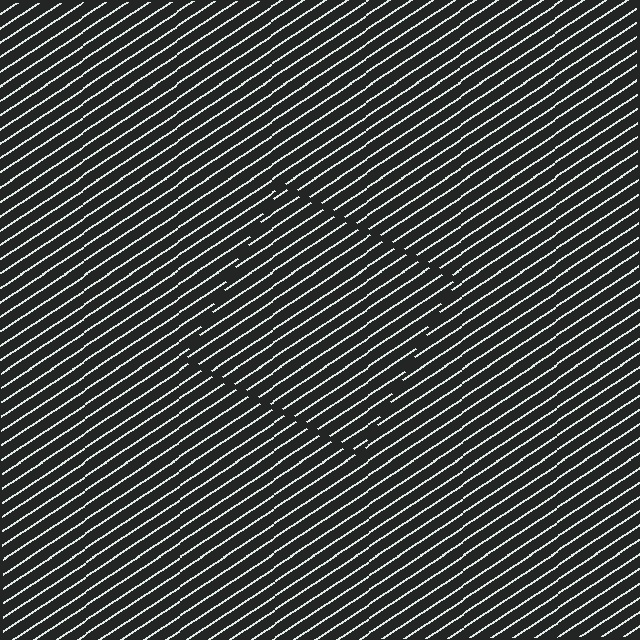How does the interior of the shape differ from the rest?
The interior of the shape contains the same grating, shifted by half a period — the contour is defined by the phase discontinuity where line-ends from the inner and outer gratings abut.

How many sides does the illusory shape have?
4 sides — the line-ends trace a square.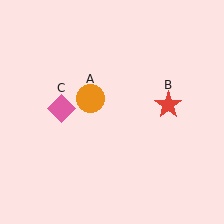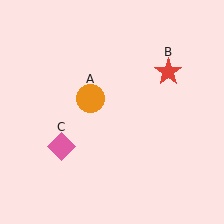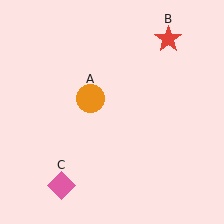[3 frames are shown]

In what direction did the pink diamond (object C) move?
The pink diamond (object C) moved down.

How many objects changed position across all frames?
2 objects changed position: red star (object B), pink diamond (object C).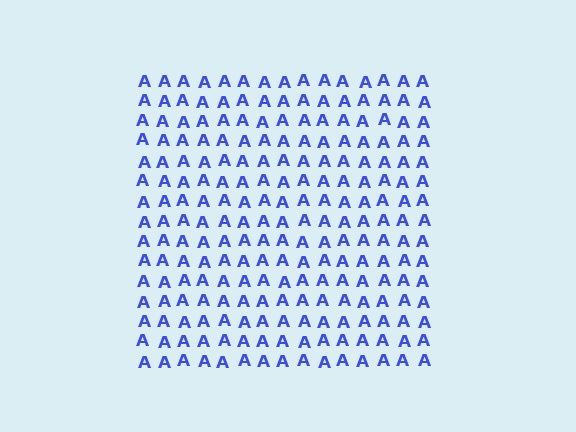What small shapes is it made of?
It is made of small letter A's.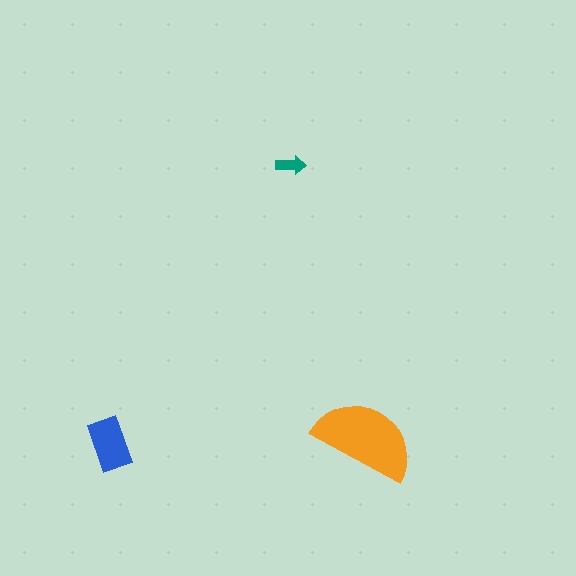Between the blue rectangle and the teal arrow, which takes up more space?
The blue rectangle.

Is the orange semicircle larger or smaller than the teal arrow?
Larger.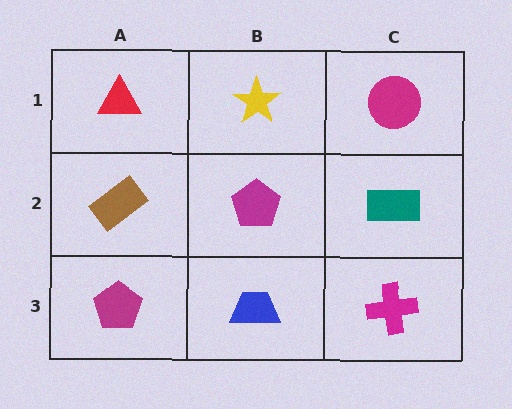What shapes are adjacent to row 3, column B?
A magenta pentagon (row 2, column B), a magenta pentagon (row 3, column A), a magenta cross (row 3, column C).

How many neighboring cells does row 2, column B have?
4.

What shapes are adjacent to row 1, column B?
A magenta pentagon (row 2, column B), a red triangle (row 1, column A), a magenta circle (row 1, column C).